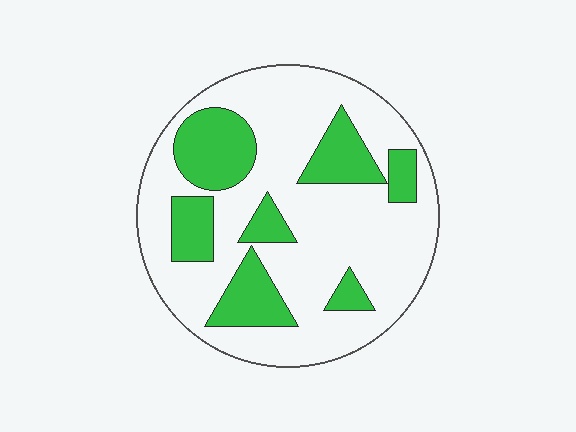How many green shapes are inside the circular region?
7.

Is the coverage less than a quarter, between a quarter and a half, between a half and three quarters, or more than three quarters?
Between a quarter and a half.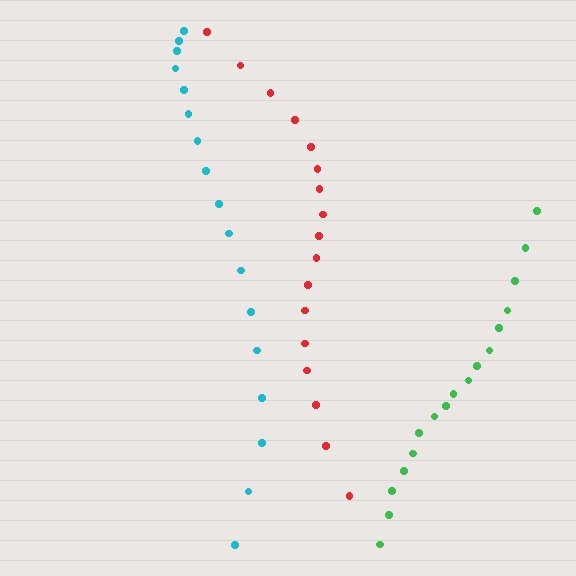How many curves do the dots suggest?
There are 3 distinct paths.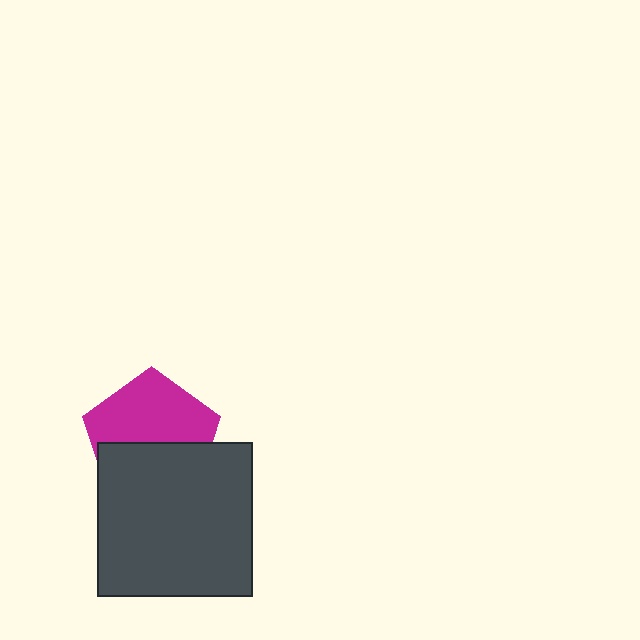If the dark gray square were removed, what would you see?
You would see the complete magenta pentagon.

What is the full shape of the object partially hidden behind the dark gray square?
The partially hidden object is a magenta pentagon.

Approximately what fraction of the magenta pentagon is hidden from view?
Roughly 46% of the magenta pentagon is hidden behind the dark gray square.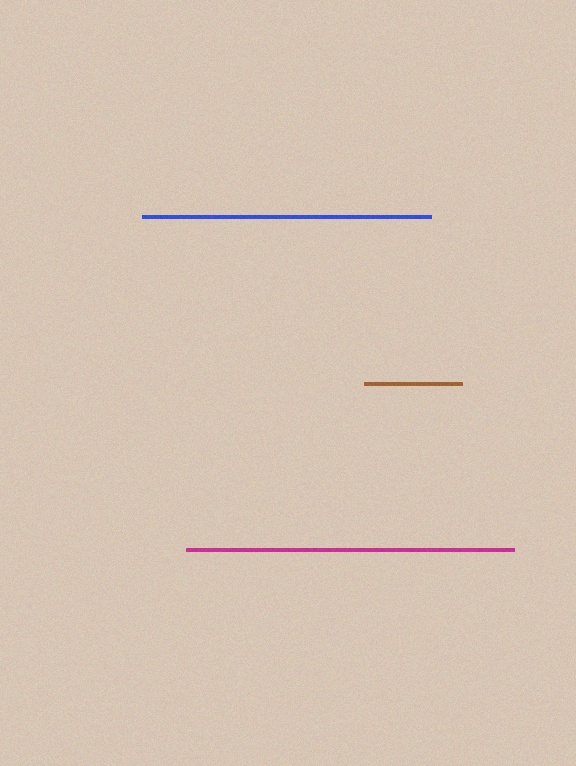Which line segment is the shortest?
The brown line is the shortest at approximately 98 pixels.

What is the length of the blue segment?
The blue segment is approximately 288 pixels long.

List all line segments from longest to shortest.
From longest to shortest: magenta, blue, brown.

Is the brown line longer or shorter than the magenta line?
The magenta line is longer than the brown line.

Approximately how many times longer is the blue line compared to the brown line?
The blue line is approximately 2.9 times the length of the brown line.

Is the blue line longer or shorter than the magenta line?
The magenta line is longer than the blue line.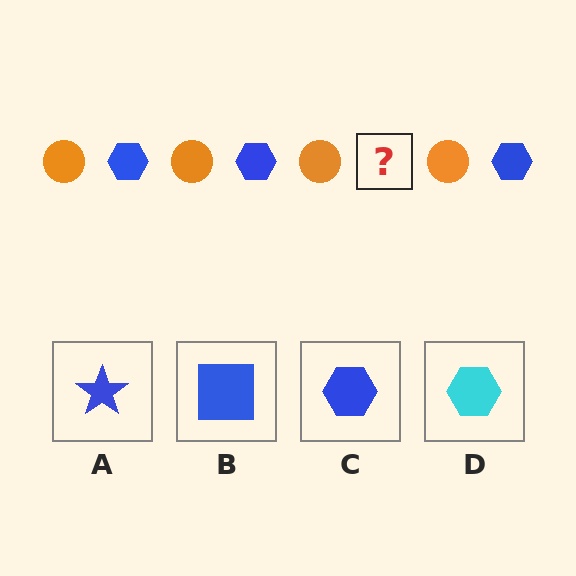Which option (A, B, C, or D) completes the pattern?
C.